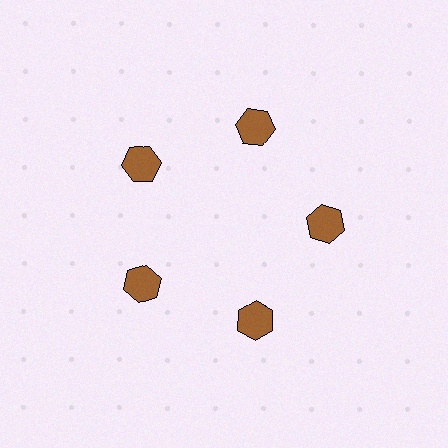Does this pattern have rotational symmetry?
Yes, this pattern has 5-fold rotational symmetry. It looks the same after rotating 72 degrees around the center.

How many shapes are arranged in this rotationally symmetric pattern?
There are 5 shapes, arranged in 5 groups of 1.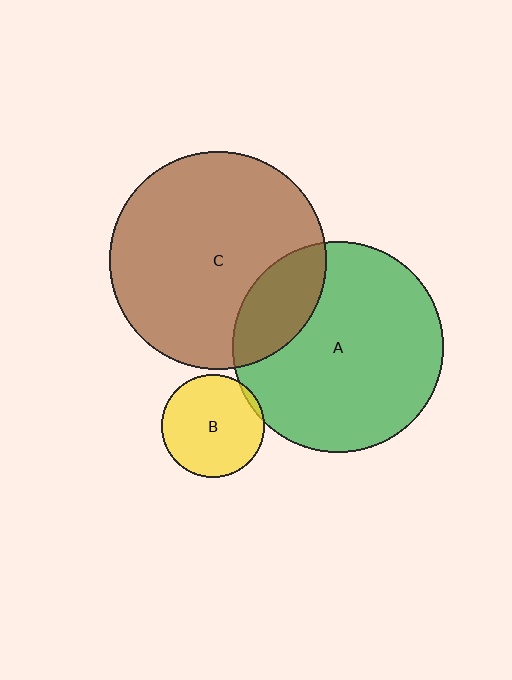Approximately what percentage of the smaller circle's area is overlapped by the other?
Approximately 5%.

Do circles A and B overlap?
Yes.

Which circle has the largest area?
Circle C (brown).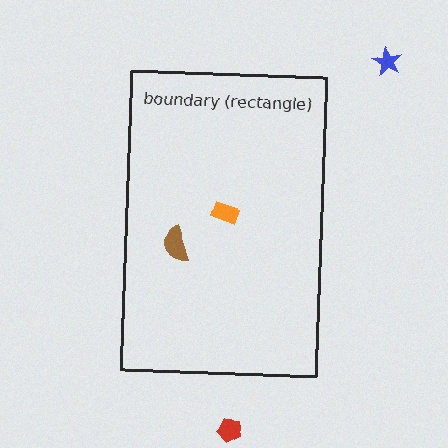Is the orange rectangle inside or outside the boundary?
Inside.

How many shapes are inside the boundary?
2 inside, 2 outside.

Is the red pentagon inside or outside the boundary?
Outside.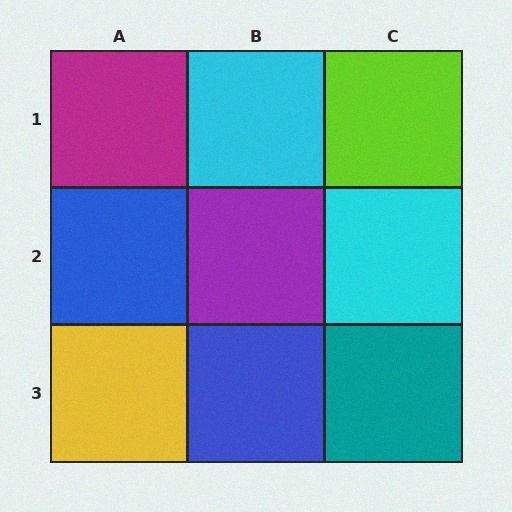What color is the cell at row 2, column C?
Cyan.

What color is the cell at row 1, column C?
Lime.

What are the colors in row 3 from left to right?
Yellow, blue, teal.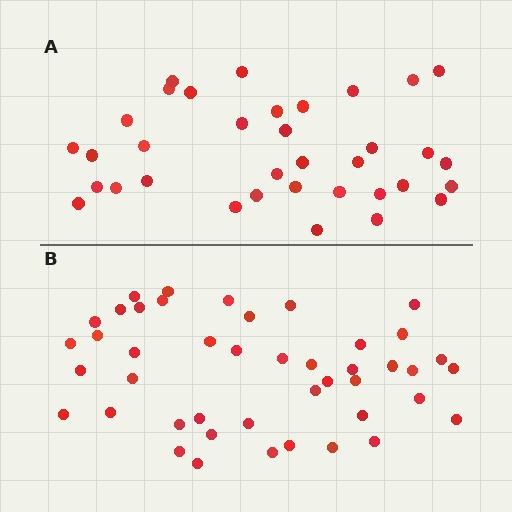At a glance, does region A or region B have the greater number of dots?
Region B (the bottom region) has more dots.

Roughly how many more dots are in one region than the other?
Region B has roughly 8 or so more dots than region A.